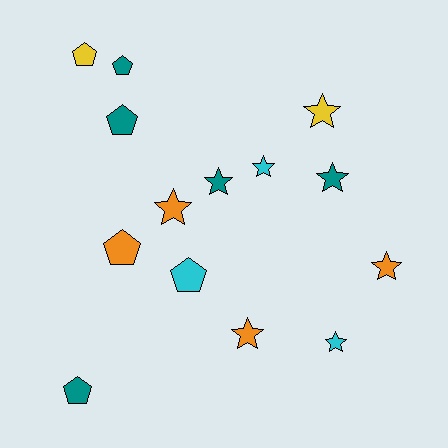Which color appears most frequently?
Teal, with 5 objects.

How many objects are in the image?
There are 14 objects.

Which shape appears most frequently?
Star, with 8 objects.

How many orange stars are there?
There are 3 orange stars.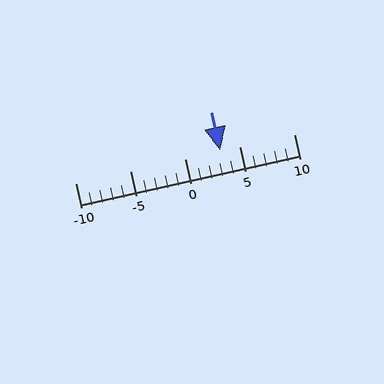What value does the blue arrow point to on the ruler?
The blue arrow points to approximately 3.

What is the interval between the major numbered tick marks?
The major tick marks are spaced 5 units apart.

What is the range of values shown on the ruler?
The ruler shows values from -10 to 10.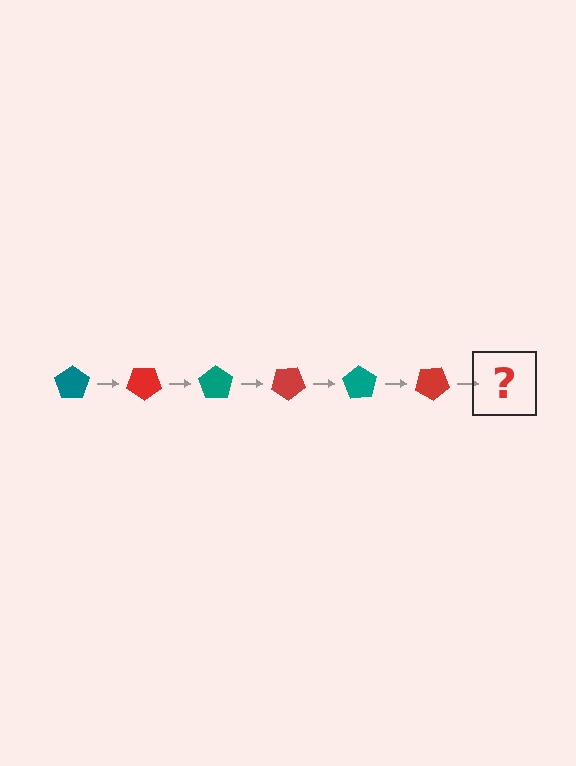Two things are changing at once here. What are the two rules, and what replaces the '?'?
The two rules are that it rotates 35 degrees each step and the color cycles through teal and red. The '?' should be a teal pentagon, rotated 210 degrees from the start.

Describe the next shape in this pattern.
It should be a teal pentagon, rotated 210 degrees from the start.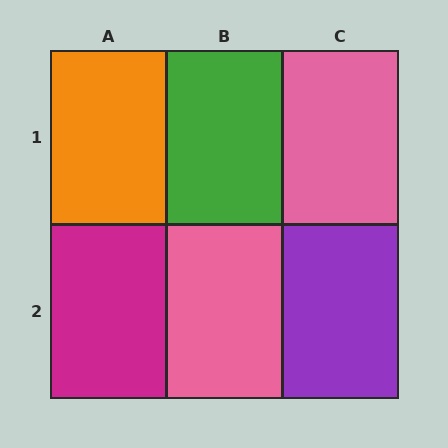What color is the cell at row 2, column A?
Magenta.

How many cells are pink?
2 cells are pink.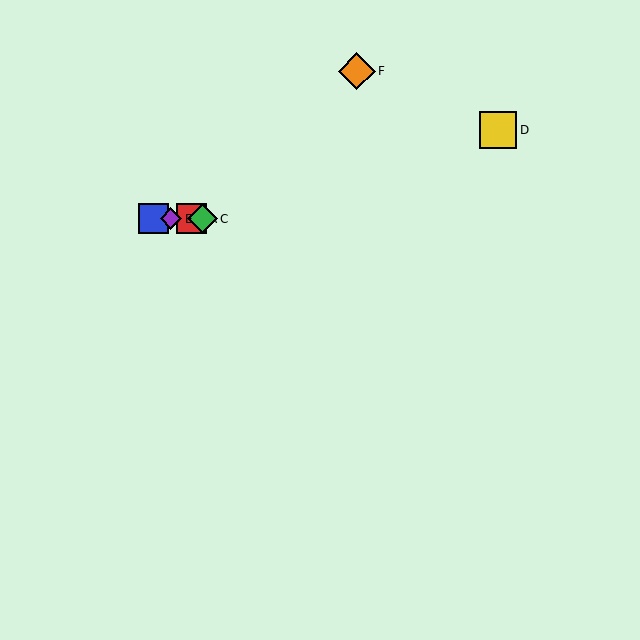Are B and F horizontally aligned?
No, B is at y≈219 and F is at y≈71.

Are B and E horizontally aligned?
Yes, both are at y≈219.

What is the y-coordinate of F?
Object F is at y≈71.